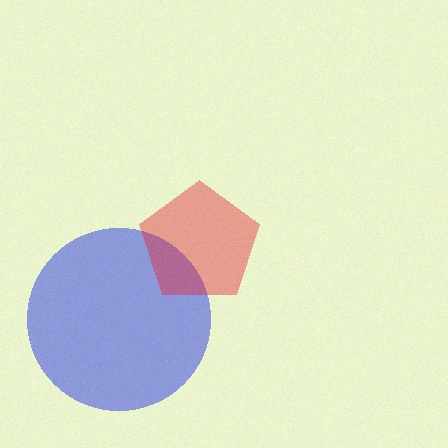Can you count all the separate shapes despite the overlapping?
Yes, there are 2 separate shapes.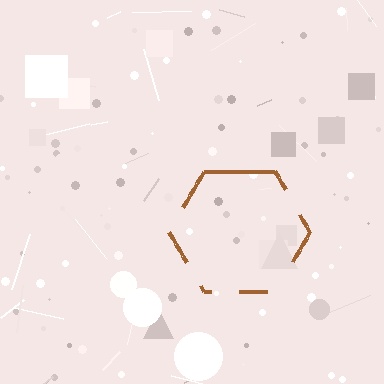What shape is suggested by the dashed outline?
The dashed outline suggests a hexagon.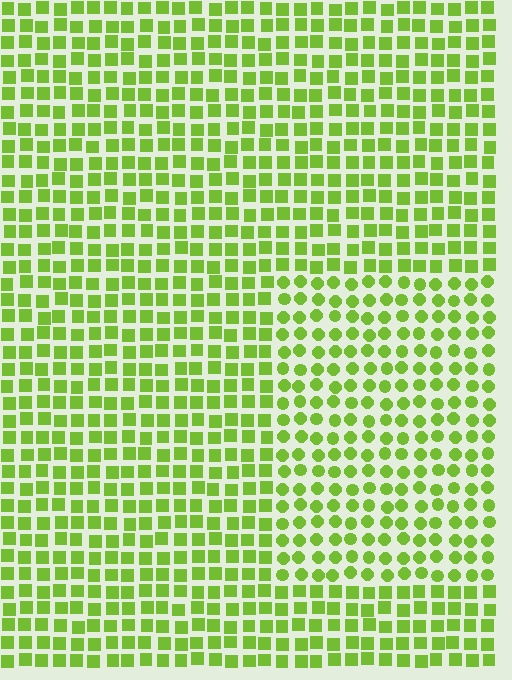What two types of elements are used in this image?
The image uses circles inside the rectangle region and squares outside it.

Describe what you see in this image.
The image is filled with small lime elements arranged in a uniform grid. A rectangle-shaped region contains circles, while the surrounding area contains squares. The boundary is defined purely by the change in element shape.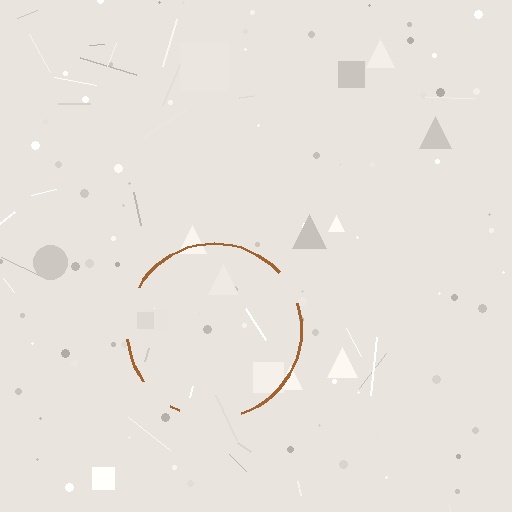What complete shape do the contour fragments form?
The contour fragments form a circle.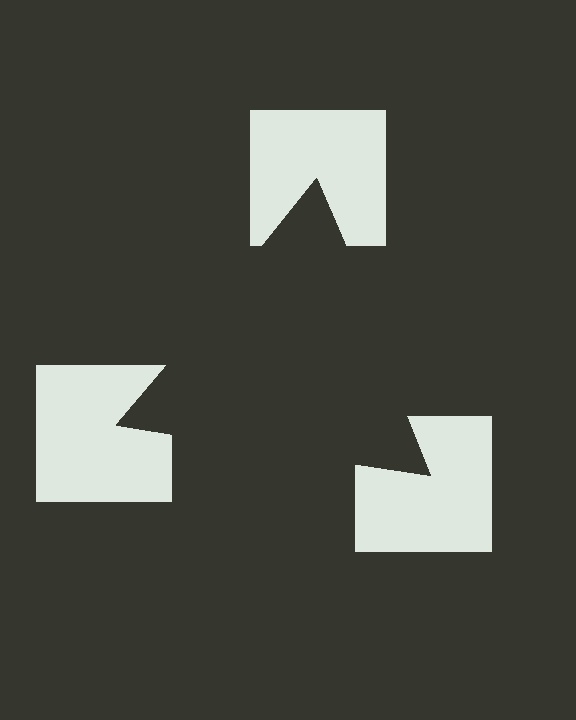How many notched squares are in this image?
There are 3 — one at each vertex of the illusory triangle.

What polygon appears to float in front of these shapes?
An illusory triangle — its edges are inferred from the aligned wedge cuts in the notched squares, not physically drawn.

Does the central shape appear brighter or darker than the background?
It typically appears slightly darker than the background, even though no actual brightness change is drawn.